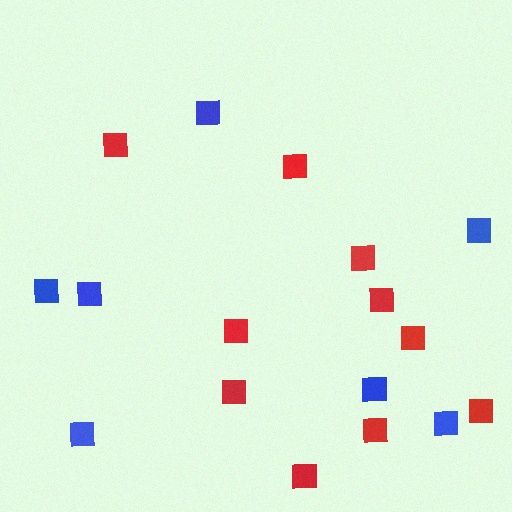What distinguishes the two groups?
There are 2 groups: one group of blue squares (7) and one group of red squares (10).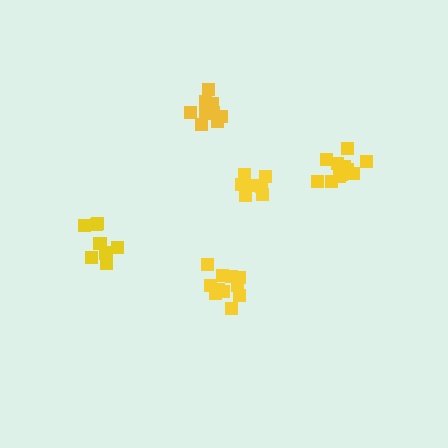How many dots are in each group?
Group 1: 9 dots, Group 2: 13 dots, Group 3: 7 dots, Group 4: 8 dots, Group 5: 11 dots (48 total).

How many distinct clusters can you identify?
There are 5 distinct clusters.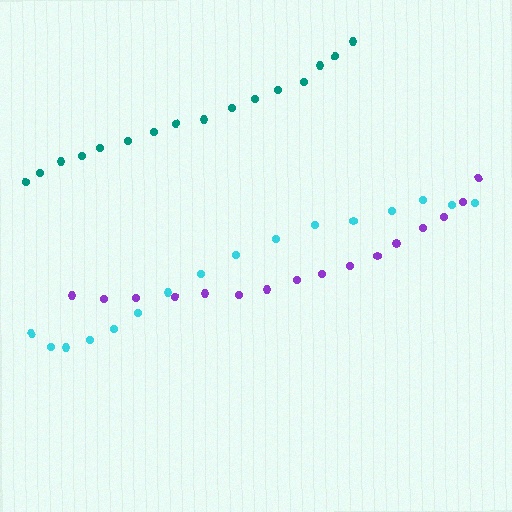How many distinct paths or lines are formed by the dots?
There are 3 distinct paths.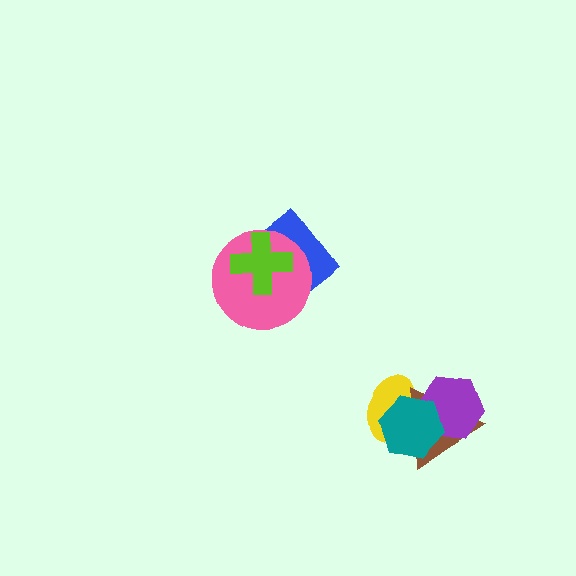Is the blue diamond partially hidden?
Yes, it is partially covered by another shape.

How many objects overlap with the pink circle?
2 objects overlap with the pink circle.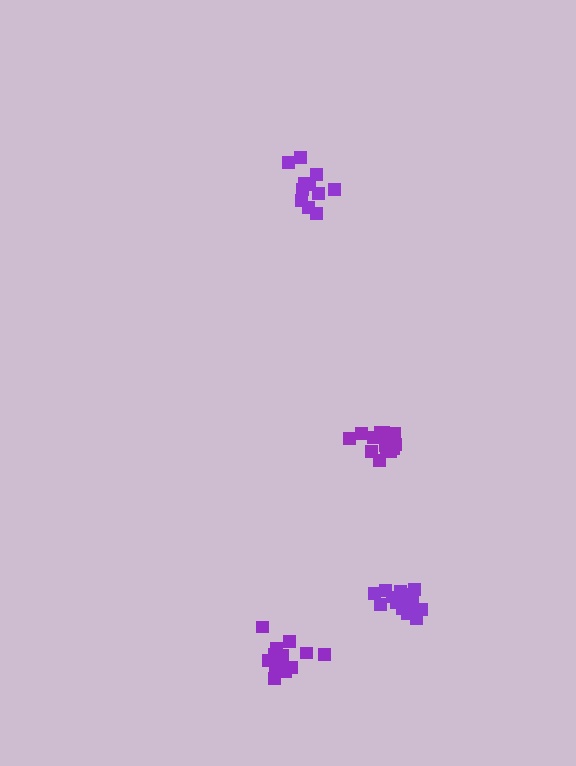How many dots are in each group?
Group 1: 15 dots, Group 2: 11 dots, Group 3: 14 dots, Group 4: 16 dots (56 total).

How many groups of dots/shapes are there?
There are 4 groups.